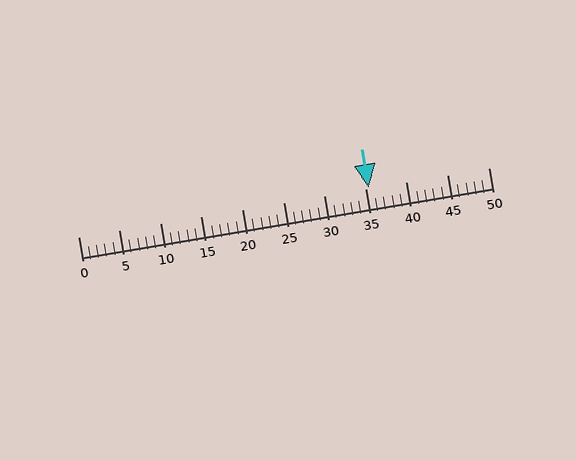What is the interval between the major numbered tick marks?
The major tick marks are spaced 5 units apart.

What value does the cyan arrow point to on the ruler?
The cyan arrow points to approximately 35.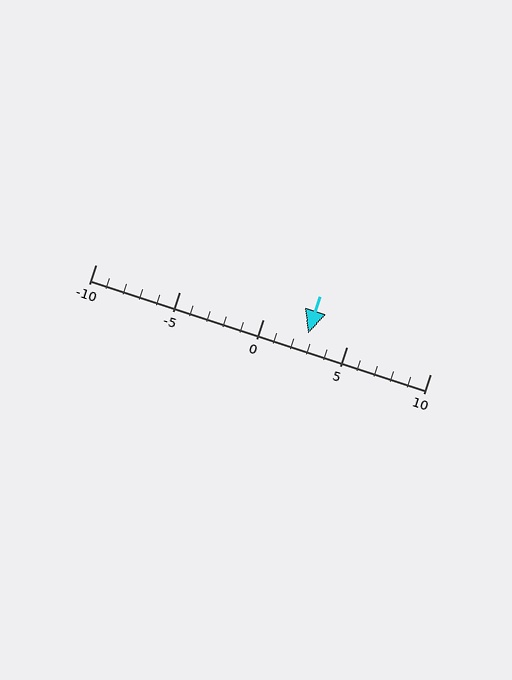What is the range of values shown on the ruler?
The ruler shows values from -10 to 10.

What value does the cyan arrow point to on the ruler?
The cyan arrow points to approximately 3.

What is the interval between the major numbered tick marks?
The major tick marks are spaced 5 units apart.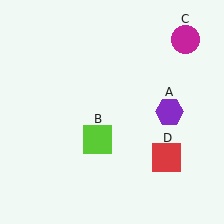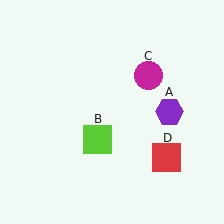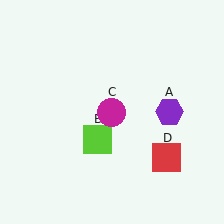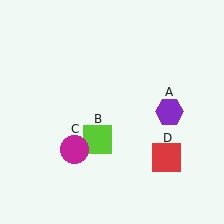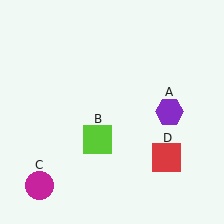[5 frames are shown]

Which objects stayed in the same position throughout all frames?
Purple hexagon (object A) and lime square (object B) and red square (object D) remained stationary.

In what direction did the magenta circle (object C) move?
The magenta circle (object C) moved down and to the left.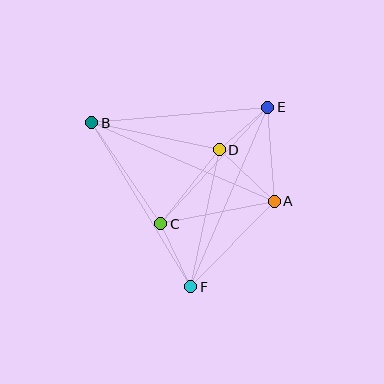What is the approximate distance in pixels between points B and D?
The distance between B and D is approximately 130 pixels.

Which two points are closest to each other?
Points D and E are closest to each other.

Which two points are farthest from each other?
Points A and B are farthest from each other.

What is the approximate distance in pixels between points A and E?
The distance between A and E is approximately 94 pixels.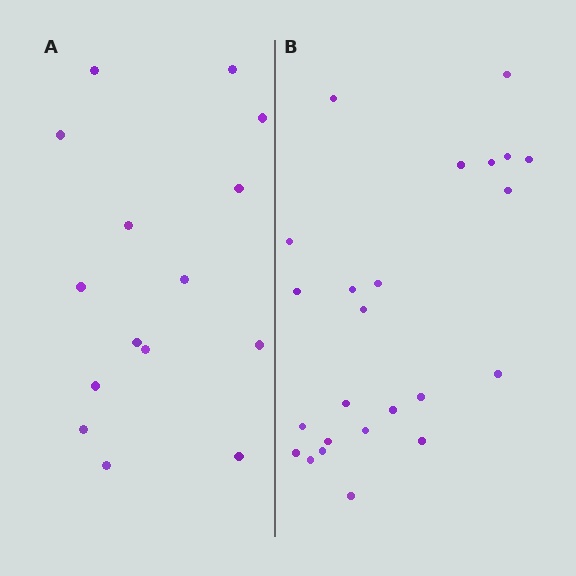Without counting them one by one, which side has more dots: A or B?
Region B (the right region) has more dots.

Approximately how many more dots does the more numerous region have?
Region B has roughly 8 or so more dots than region A.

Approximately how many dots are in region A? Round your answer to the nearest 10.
About 20 dots. (The exact count is 15, which rounds to 20.)